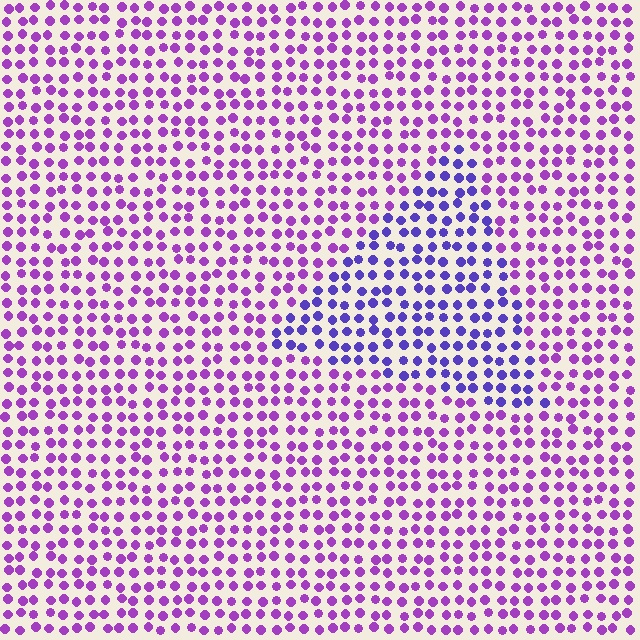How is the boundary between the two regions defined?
The boundary is defined purely by a slight shift in hue (about 35 degrees). Spacing, size, and orientation are identical on both sides.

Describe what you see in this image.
The image is filled with small purple elements in a uniform arrangement. A triangle-shaped region is visible where the elements are tinted to a slightly different hue, forming a subtle color boundary.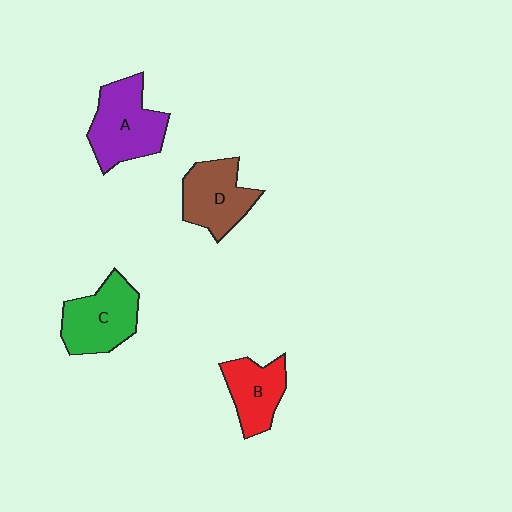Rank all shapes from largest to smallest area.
From largest to smallest: A (purple), C (green), D (brown), B (red).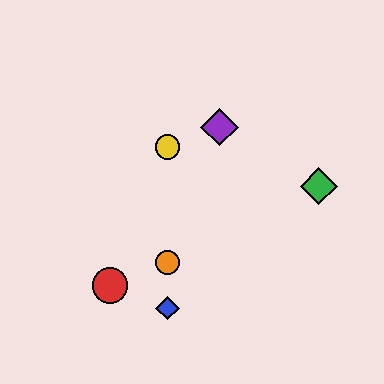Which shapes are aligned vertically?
The blue diamond, the yellow circle, the orange circle are aligned vertically.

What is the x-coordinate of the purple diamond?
The purple diamond is at x≈220.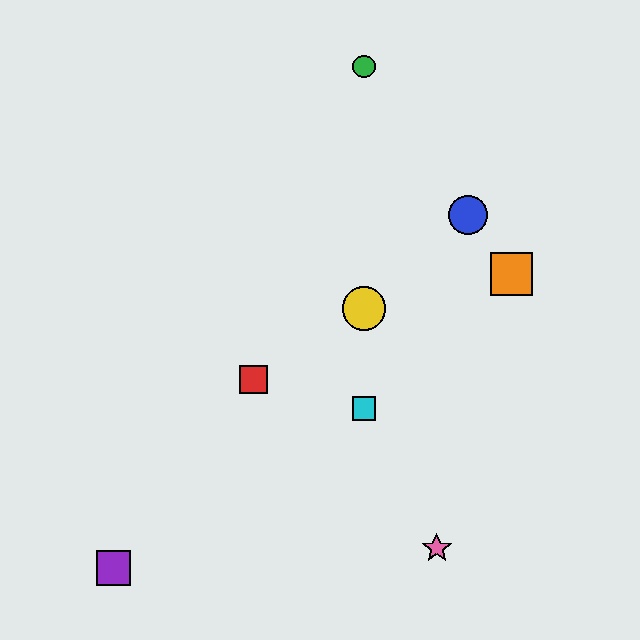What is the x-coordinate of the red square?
The red square is at x≈254.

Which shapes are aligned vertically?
The green circle, the yellow circle, the cyan square are aligned vertically.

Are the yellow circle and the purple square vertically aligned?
No, the yellow circle is at x≈364 and the purple square is at x≈113.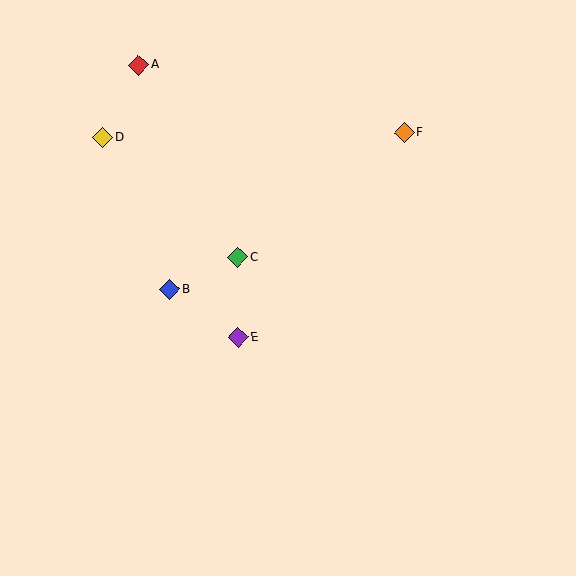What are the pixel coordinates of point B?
Point B is at (170, 289).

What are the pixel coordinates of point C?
Point C is at (238, 258).